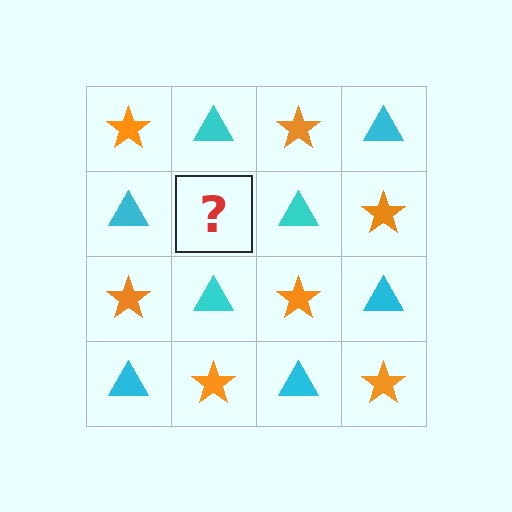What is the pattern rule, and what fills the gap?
The rule is that it alternates orange star and cyan triangle in a checkerboard pattern. The gap should be filled with an orange star.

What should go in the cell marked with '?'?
The missing cell should contain an orange star.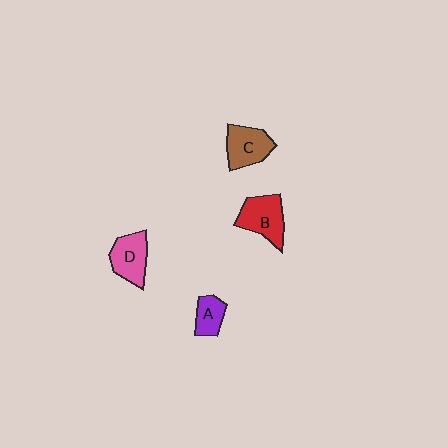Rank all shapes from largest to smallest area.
From largest to smallest: B (red), C (brown), D (pink), A (purple).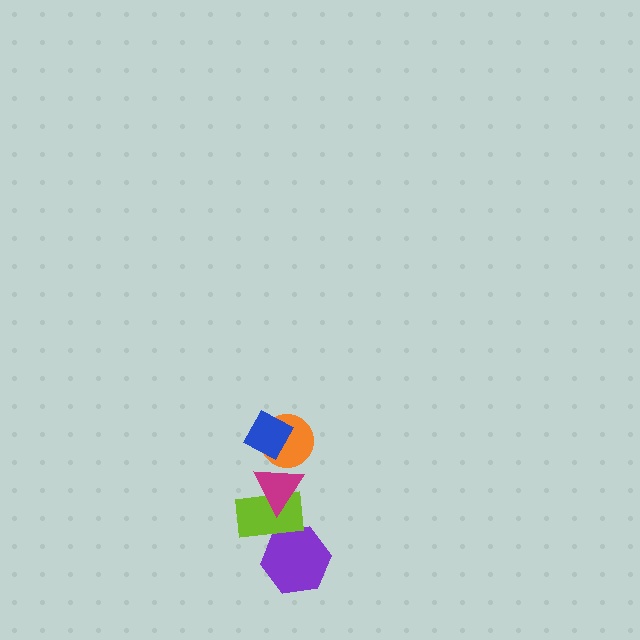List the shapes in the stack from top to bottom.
From top to bottom: the blue diamond, the orange circle, the magenta triangle, the lime rectangle, the purple hexagon.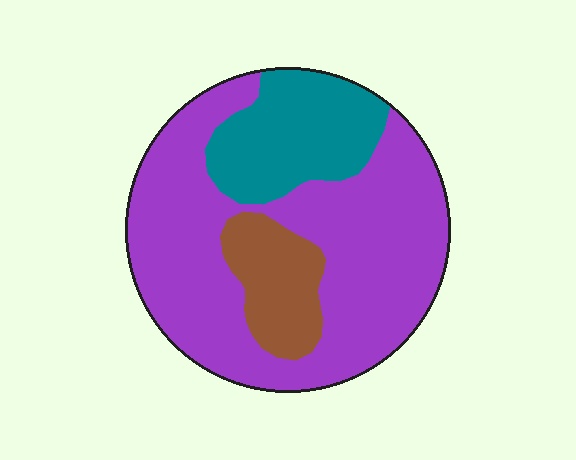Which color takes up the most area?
Purple, at roughly 65%.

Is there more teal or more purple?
Purple.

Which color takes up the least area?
Brown, at roughly 15%.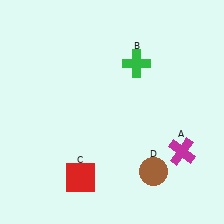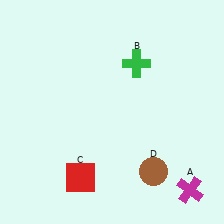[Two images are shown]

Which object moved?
The magenta cross (A) moved down.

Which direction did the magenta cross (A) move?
The magenta cross (A) moved down.